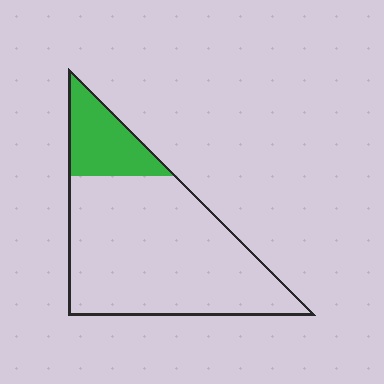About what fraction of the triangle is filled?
About one fifth (1/5).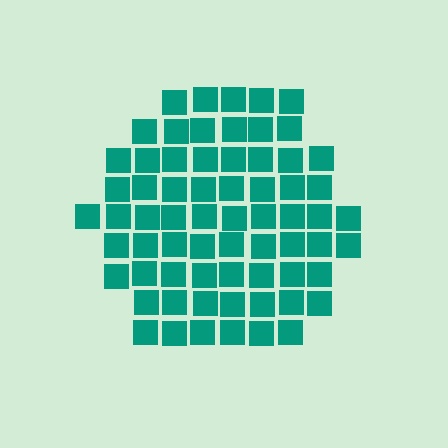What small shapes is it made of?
It is made of small squares.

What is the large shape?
The large shape is a hexagon.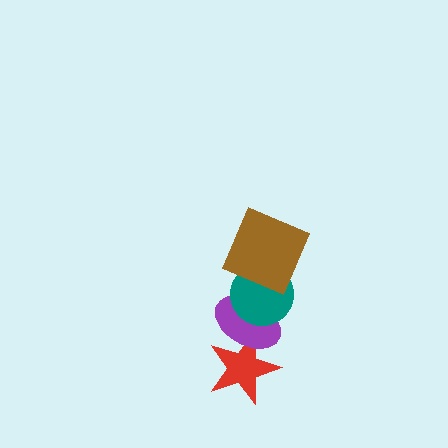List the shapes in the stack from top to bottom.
From top to bottom: the brown square, the teal circle, the purple ellipse, the red star.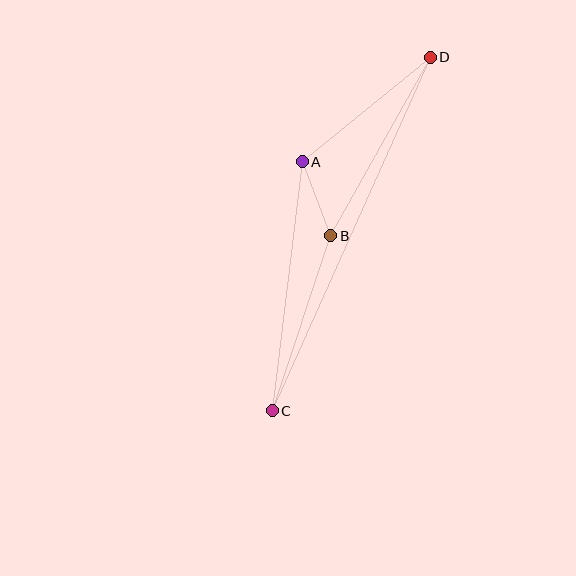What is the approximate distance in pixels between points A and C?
The distance between A and C is approximately 251 pixels.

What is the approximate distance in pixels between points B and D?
The distance between B and D is approximately 204 pixels.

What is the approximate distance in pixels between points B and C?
The distance between B and C is approximately 185 pixels.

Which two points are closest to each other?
Points A and B are closest to each other.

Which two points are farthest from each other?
Points C and D are farthest from each other.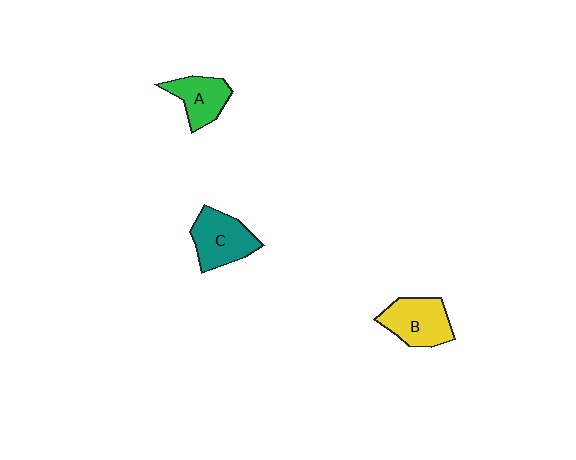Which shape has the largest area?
Shape C (teal).